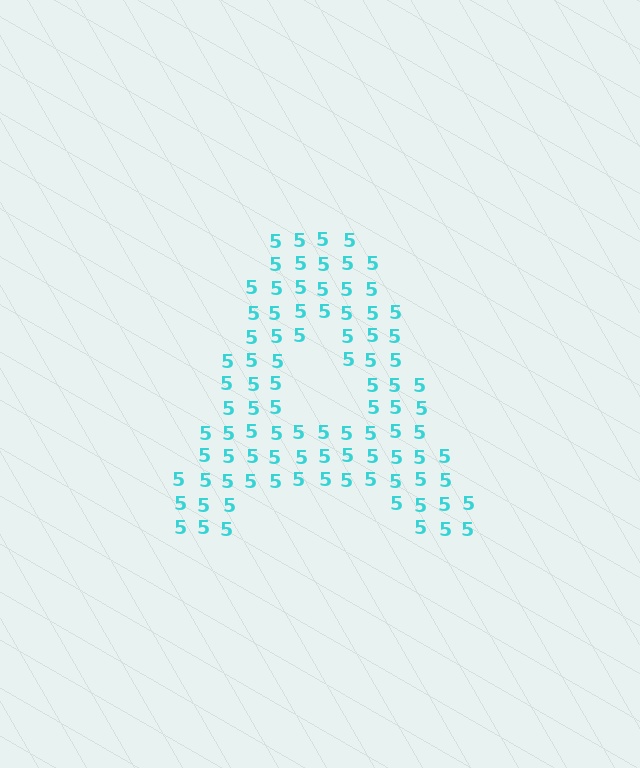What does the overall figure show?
The overall figure shows the letter A.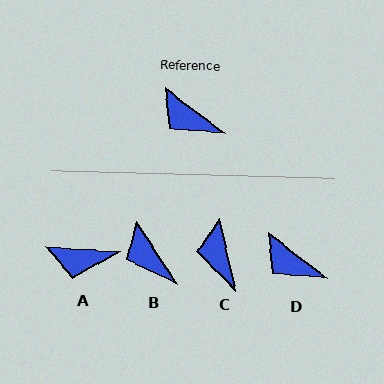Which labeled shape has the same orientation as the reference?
D.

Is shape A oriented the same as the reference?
No, it is off by about 34 degrees.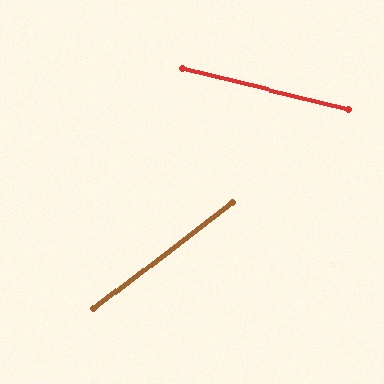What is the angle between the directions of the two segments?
Approximately 51 degrees.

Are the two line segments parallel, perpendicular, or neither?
Neither parallel nor perpendicular — they differ by about 51°.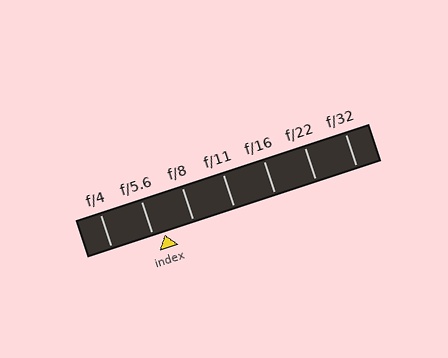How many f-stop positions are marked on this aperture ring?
There are 7 f-stop positions marked.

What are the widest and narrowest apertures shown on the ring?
The widest aperture shown is f/4 and the narrowest is f/32.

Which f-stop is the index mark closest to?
The index mark is closest to f/5.6.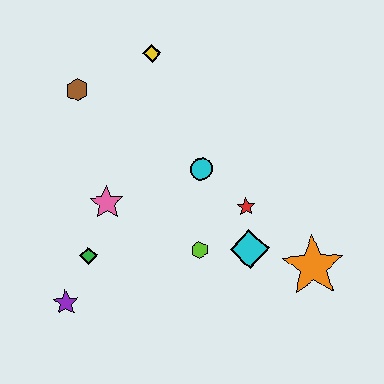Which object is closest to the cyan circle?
The red star is closest to the cyan circle.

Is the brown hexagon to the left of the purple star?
No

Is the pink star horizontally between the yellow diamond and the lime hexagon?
No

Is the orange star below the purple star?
No